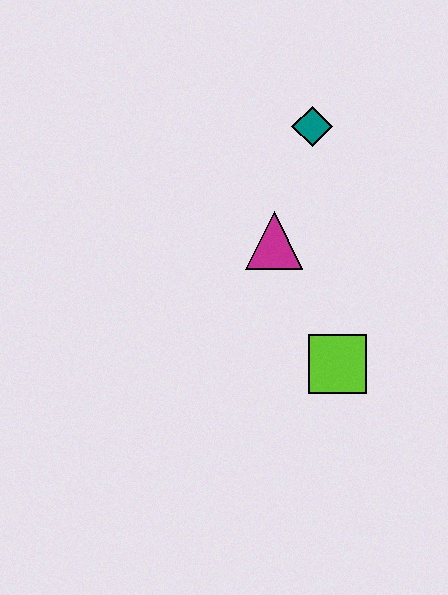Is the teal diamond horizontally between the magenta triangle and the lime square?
Yes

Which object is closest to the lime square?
The magenta triangle is closest to the lime square.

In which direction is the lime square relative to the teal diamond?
The lime square is below the teal diamond.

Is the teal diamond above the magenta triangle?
Yes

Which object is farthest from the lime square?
The teal diamond is farthest from the lime square.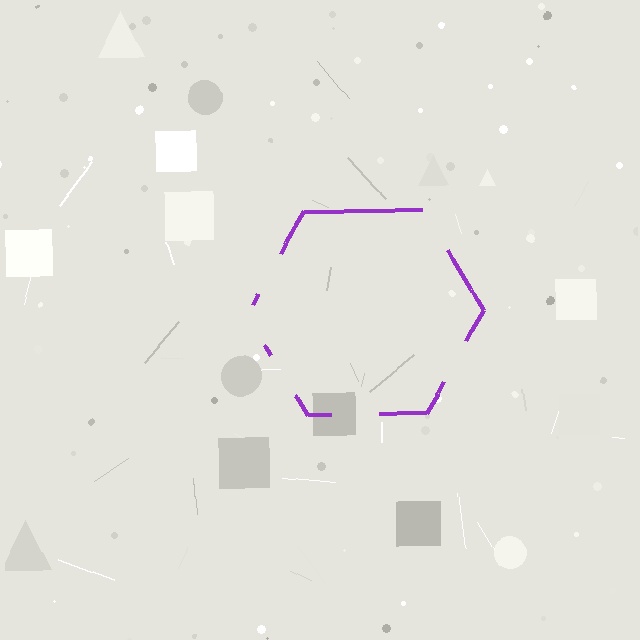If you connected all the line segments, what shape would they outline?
They would outline a hexagon.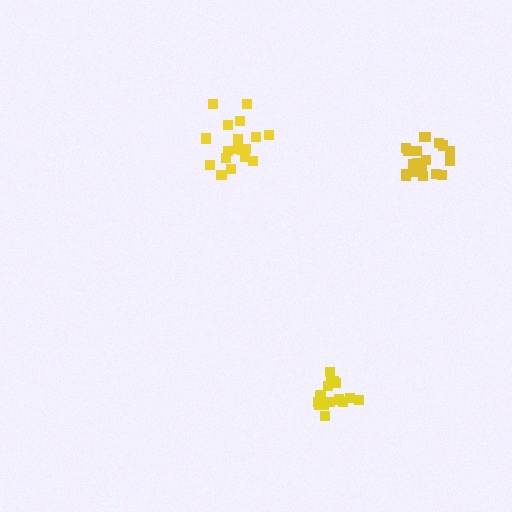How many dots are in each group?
Group 1: 18 dots, Group 2: 16 dots, Group 3: 19 dots (53 total).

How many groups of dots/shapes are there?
There are 3 groups.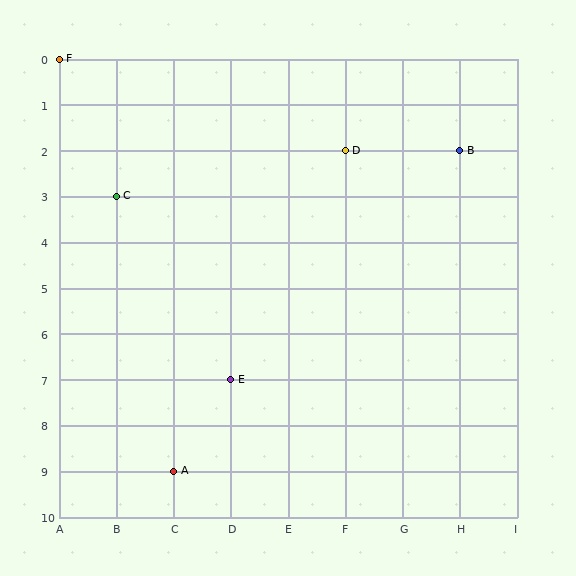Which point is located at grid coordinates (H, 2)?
Point B is at (H, 2).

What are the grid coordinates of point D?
Point D is at grid coordinates (F, 2).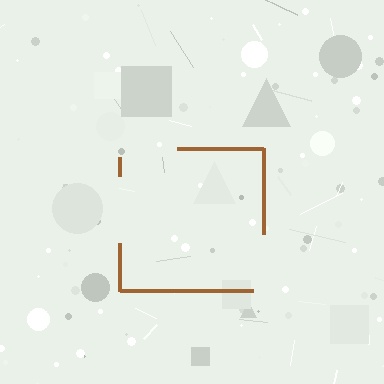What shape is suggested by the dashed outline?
The dashed outline suggests a square.